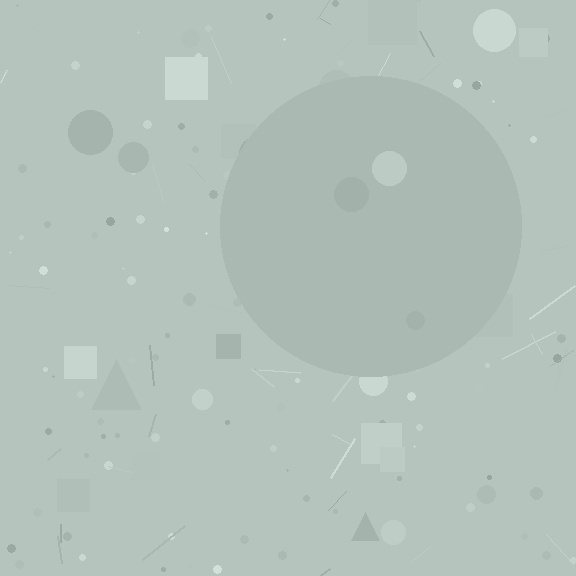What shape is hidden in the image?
A circle is hidden in the image.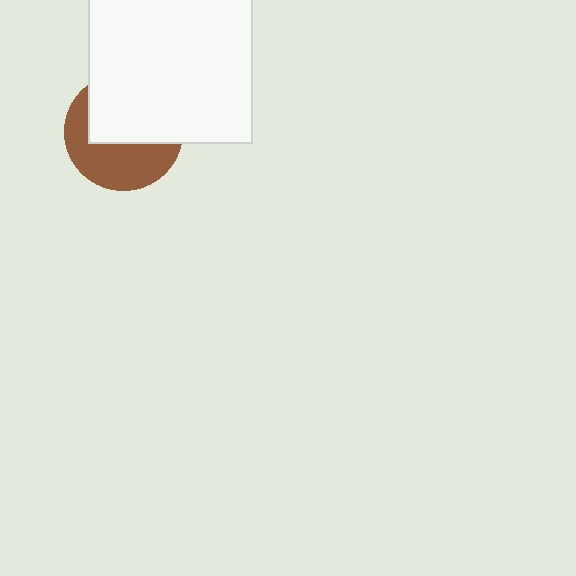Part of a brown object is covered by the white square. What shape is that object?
It is a circle.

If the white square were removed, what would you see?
You would see the complete brown circle.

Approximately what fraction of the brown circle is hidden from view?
Roughly 53% of the brown circle is hidden behind the white square.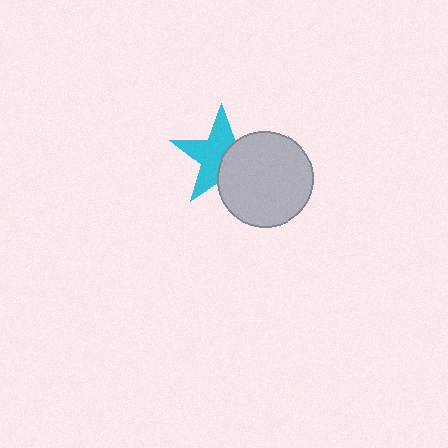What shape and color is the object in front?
The object in front is a light gray circle.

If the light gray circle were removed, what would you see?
You would see the complete cyan star.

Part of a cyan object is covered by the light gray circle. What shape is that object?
It is a star.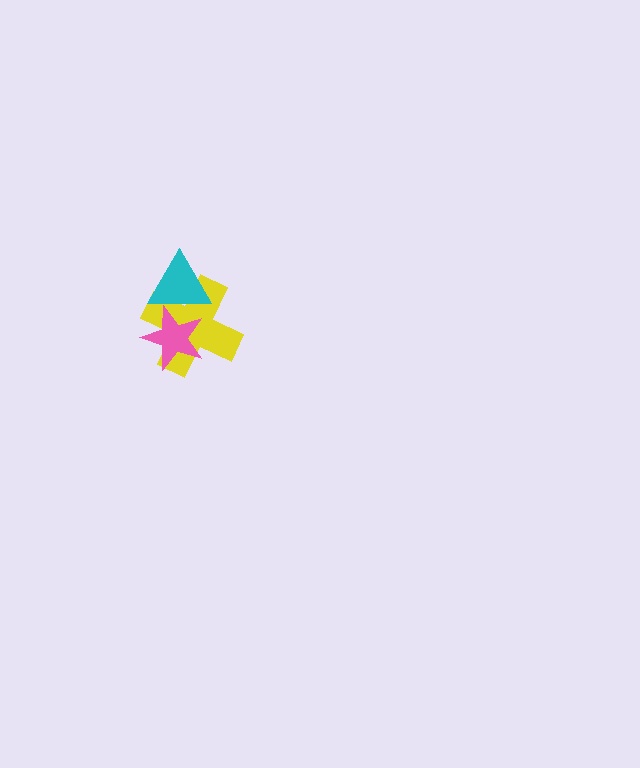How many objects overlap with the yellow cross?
2 objects overlap with the yellow cross.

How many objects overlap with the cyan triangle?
2 objects overlap with the cyan triangle.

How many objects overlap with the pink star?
2 objects overlap with the pink star.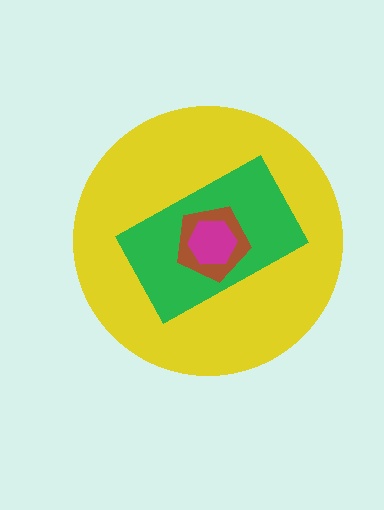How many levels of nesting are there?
4.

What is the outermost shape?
The yellow circle.